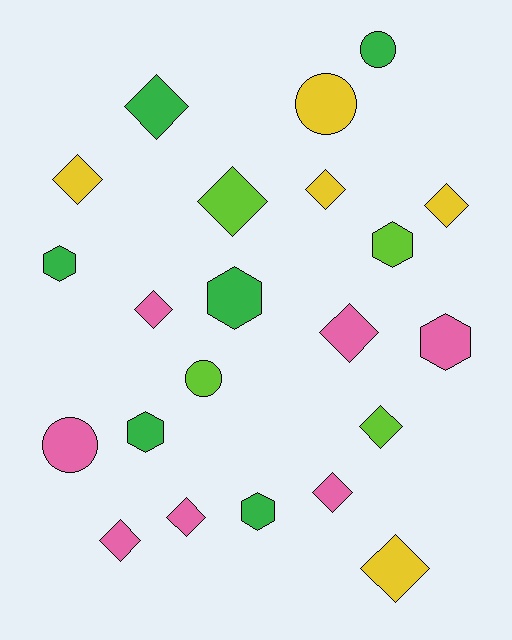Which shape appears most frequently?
Diamond, with 12 objects.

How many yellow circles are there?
There is 1 yellow circle.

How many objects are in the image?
There are 22 objects.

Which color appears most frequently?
Pink, with 7 objects.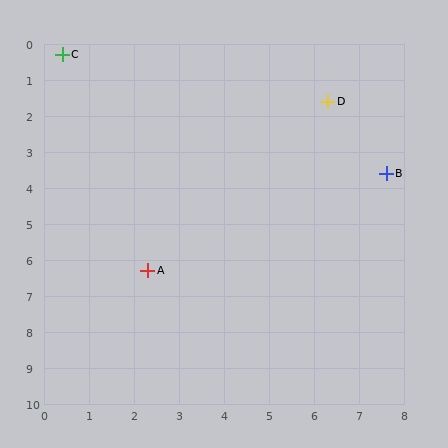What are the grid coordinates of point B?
Point B is at approximately (7.6, 3.6).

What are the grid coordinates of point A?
Point A is at approximately (2.3, 6.3).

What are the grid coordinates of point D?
Point D is at approximately (6.3, 1.6).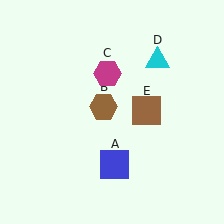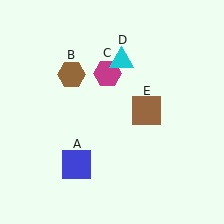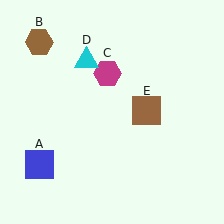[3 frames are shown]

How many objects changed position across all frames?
3 objects changed position: blue square (object A), brown hexagon (object B), cyan triangle (object D).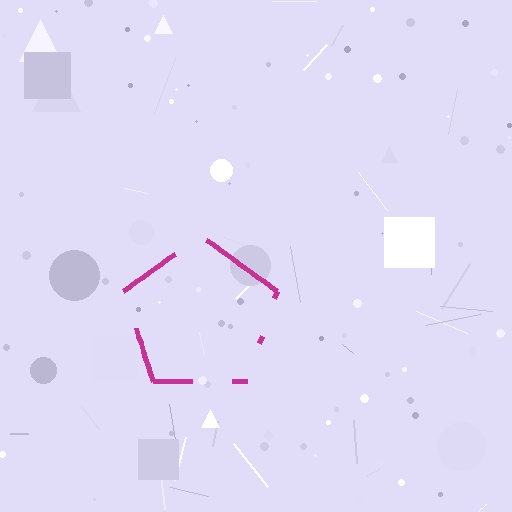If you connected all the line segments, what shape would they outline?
They would outline a pentagon.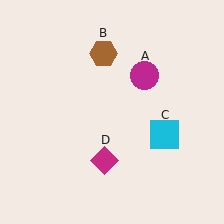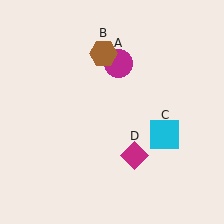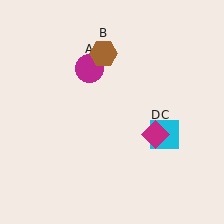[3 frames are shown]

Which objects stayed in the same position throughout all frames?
Brown hexagon (object B) and cyan square (object C) remained stationary.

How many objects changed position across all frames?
2 objects changed position: magenta circle (object A), magenta diamond (object D).